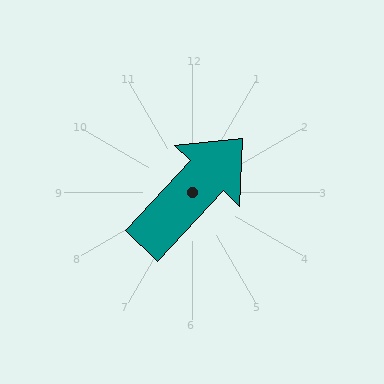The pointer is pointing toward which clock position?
Roughly 1 o'clock.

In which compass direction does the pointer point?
Northeast.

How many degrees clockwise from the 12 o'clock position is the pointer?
Approximately 43 degrees.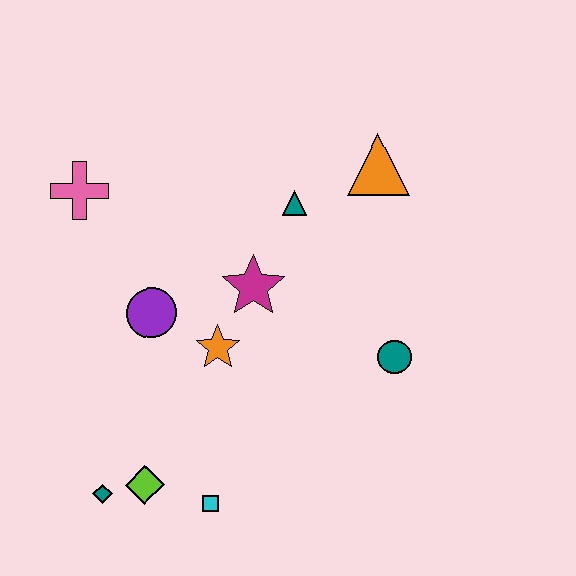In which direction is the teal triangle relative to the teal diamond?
The teal triangle is above the teal diamond.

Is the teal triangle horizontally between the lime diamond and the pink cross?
No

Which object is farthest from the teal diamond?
The orange triangle is farthest from the teal diamond.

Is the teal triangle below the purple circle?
No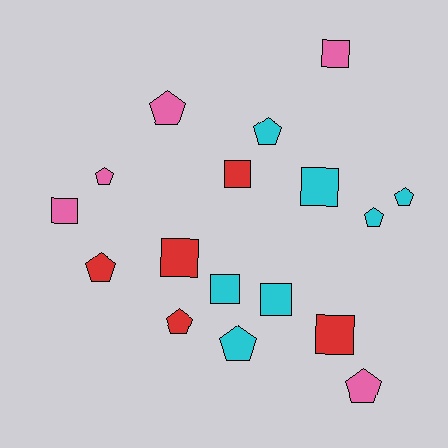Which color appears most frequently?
Cyan, with 7 objects.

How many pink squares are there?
There are 2 pink squares.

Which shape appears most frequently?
Pentagon, with 9 objects.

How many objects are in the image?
There are 17 objects.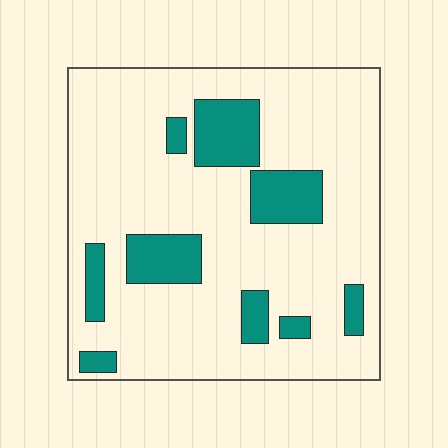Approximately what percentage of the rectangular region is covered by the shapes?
Approximately 20%.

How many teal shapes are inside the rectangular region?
9.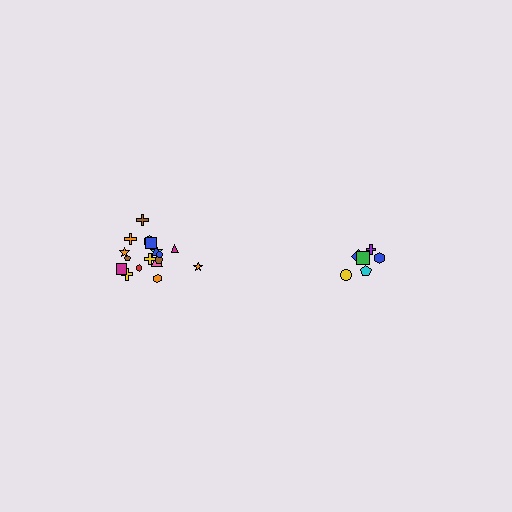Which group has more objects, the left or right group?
The left group.